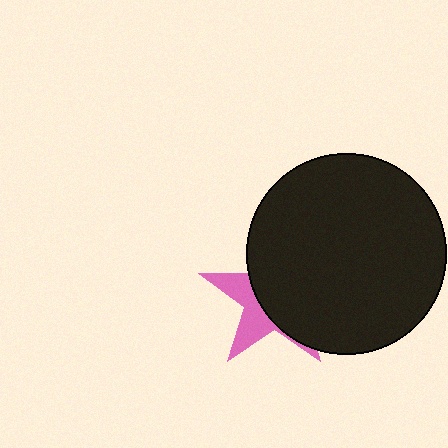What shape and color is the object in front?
The object in front is a black circle.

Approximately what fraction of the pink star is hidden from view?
Roughly 65% of the pink star is hidden behind the black circle.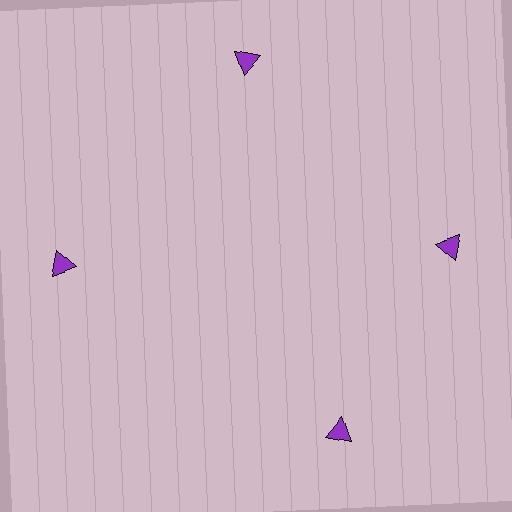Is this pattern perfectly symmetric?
No. The 4 purple triangles are arranged in a ring, but one element near the 6 o'clock position is rotated out of alignment along the ring, breaking the 4-fold rotational symmetry.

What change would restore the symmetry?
The symmetry would be restored by rotating it back into even spacing with its neighbors so that all 4 triangles sit at equal angles and equal distance from the center.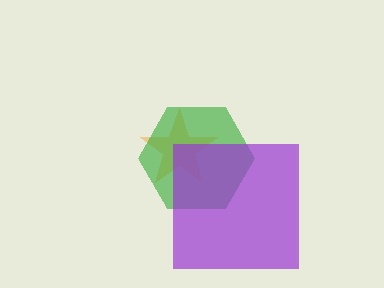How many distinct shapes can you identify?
There are 3 distinct shapes: an orange star, a green hexagon, a purple square.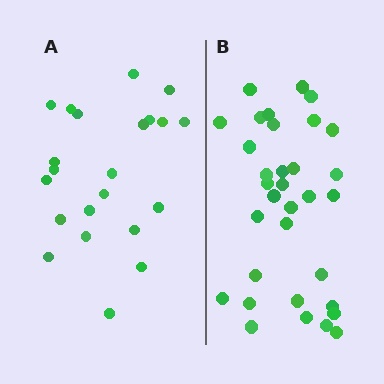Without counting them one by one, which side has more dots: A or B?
Region B (the right region) has more dots.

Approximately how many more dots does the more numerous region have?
Region B has roughly 12 or so more dots than region A.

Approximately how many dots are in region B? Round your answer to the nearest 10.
About 30 dots. (The exact count is 33, which rounds to 30.)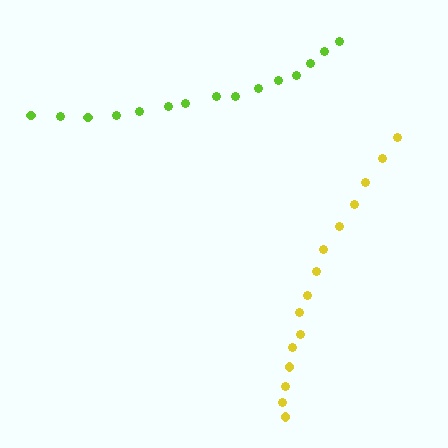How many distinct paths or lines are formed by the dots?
There are 2 distinct paths.